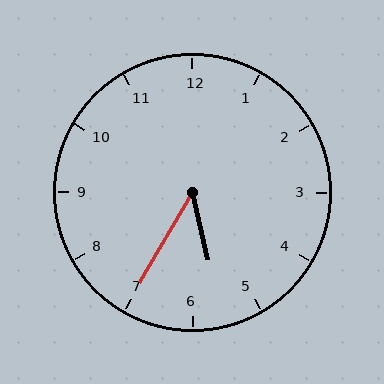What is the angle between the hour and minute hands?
Approximately 42 degrees.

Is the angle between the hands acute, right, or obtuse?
It is acute.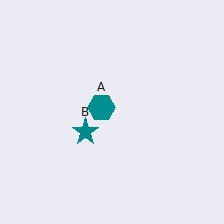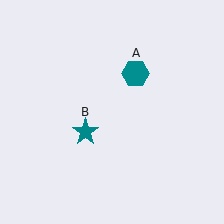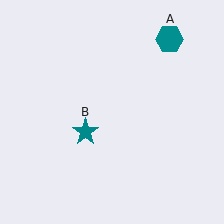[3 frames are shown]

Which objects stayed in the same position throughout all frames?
Teal star (object B) remained stationary.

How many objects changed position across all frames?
1 object changed position: teal hexagon (object A).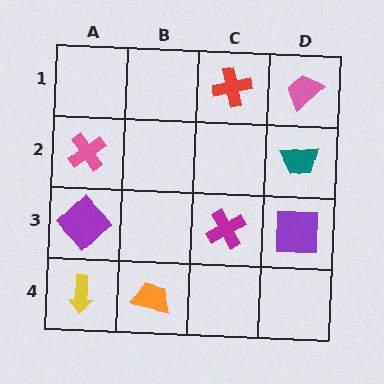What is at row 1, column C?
A red cross.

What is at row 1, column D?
A pink trapezoid.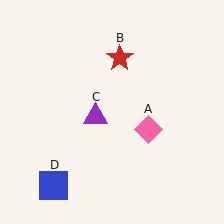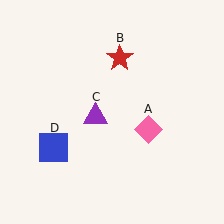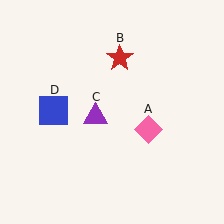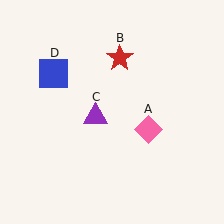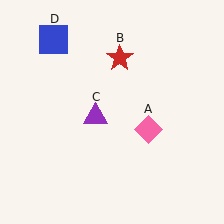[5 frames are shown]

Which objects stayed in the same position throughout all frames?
Pink diamond (object A) and red star (object B) and purple triangle (object C) remained stationary.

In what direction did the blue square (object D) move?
The blue square (object D) moved up.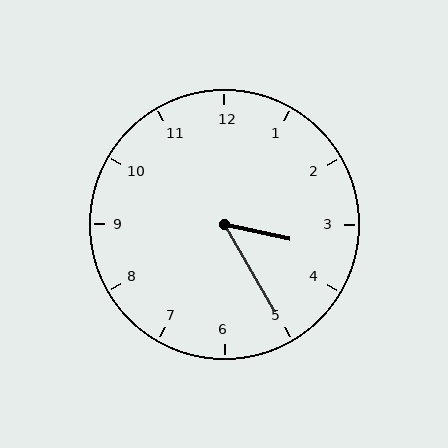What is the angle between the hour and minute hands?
Approximately 48 degrees.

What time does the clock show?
3:25.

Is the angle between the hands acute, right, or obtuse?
It is acute.